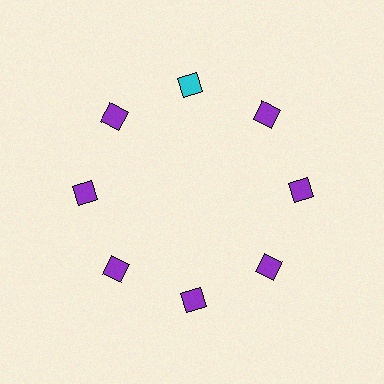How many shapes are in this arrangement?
There are 8 shapes arranged in a ring pattern.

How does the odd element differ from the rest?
It has a different color: cyan instead of purple.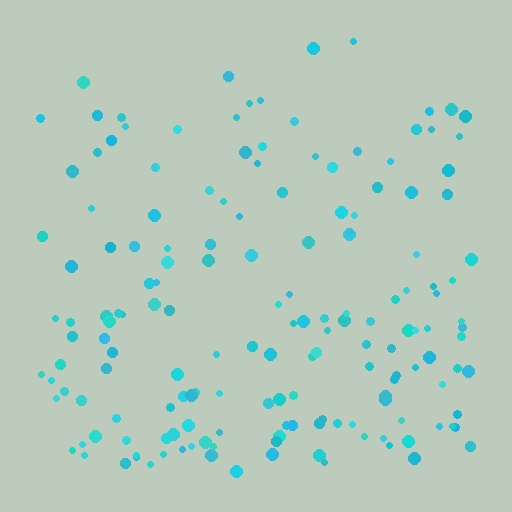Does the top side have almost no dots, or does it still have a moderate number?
Still a moderate number, just noticeably fewer than the bottom.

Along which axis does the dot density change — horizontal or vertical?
Vertical.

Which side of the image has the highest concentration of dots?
The bottom.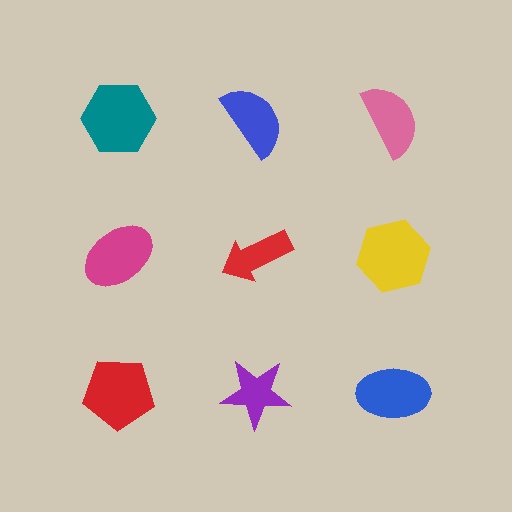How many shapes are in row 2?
3 shapes.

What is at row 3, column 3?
A blue ellipse.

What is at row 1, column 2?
A blue semicircle.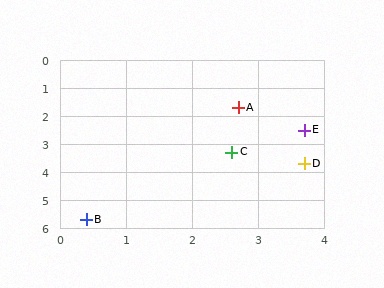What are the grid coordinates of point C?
Point C is at approximately (2.6, 3.3).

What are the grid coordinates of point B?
Point B is at approximately (0.4, 5.7).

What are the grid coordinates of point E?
Point E is at approximately (3.7, 2.5).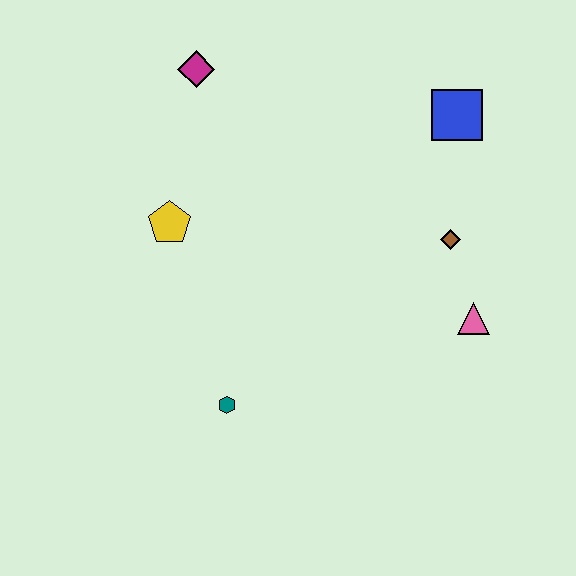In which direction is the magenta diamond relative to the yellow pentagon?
The magenta diamond is above the yellow pentagon.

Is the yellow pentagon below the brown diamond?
No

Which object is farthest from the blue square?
The teal hexagon is farthest from the blue square.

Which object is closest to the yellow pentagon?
The magenta diamond is closest to the yellow pentagon.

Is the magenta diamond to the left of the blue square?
Yes